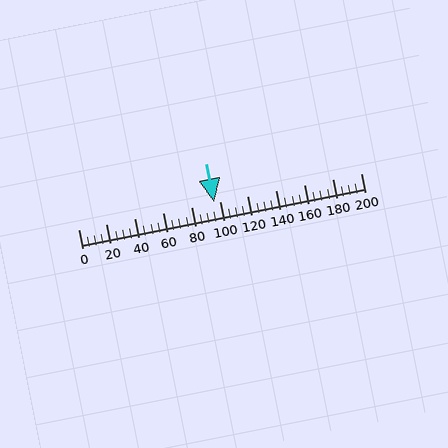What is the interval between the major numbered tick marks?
The major tick marks are spaced 20 units apart.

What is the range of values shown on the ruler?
The ruler shows values from 0 to 200.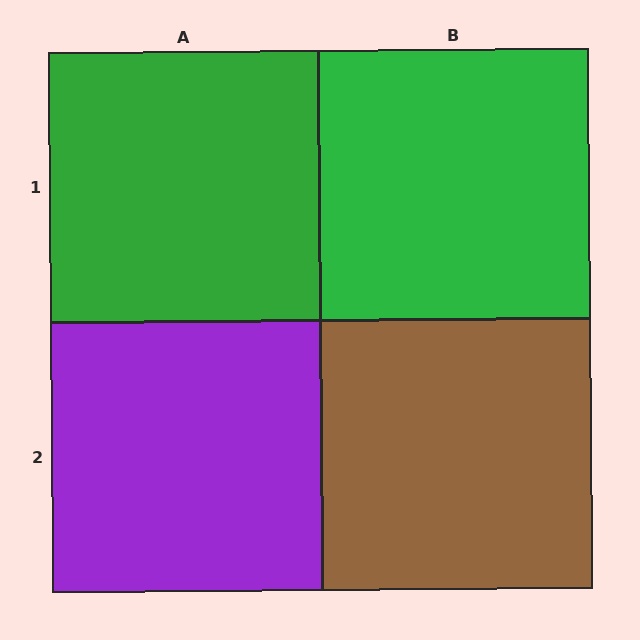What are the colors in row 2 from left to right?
Purple, brown.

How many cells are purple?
1 cell is purple.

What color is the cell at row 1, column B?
Green.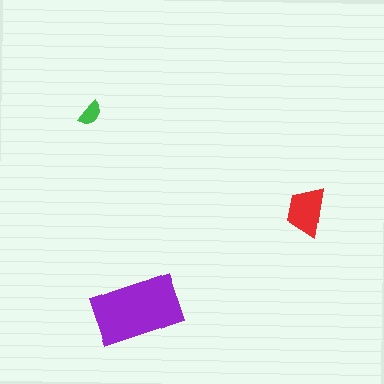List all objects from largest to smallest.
The purple rectangle, the red trapezoid, the green semicircle.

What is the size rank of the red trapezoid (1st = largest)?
2nd.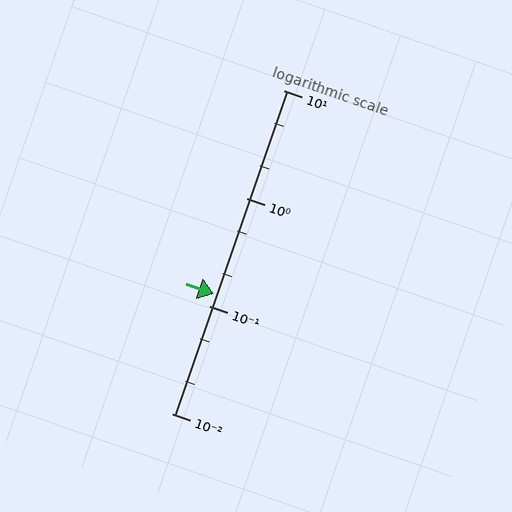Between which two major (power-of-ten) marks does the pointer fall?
The pointer is between 0.1 and 1.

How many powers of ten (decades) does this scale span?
The scale spans 3 decades, from 0.01 to 10.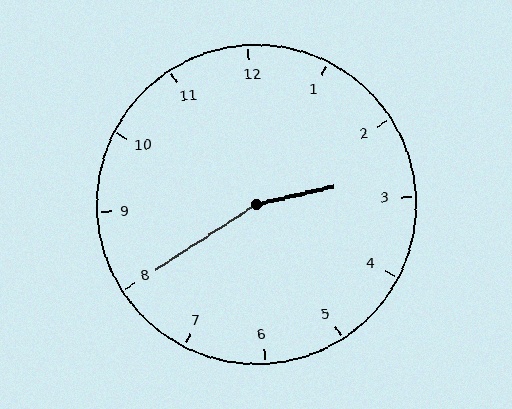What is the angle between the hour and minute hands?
Approximately 160 degrees.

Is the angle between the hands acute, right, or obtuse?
It is obtuse.